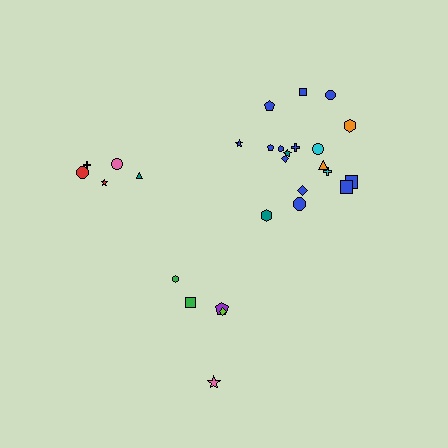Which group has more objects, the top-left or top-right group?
The top-right group.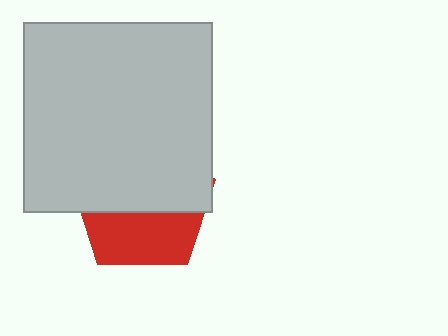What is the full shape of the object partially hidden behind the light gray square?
The partially hidden object is a red pentagon.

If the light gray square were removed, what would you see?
You would see the complete red pentagon.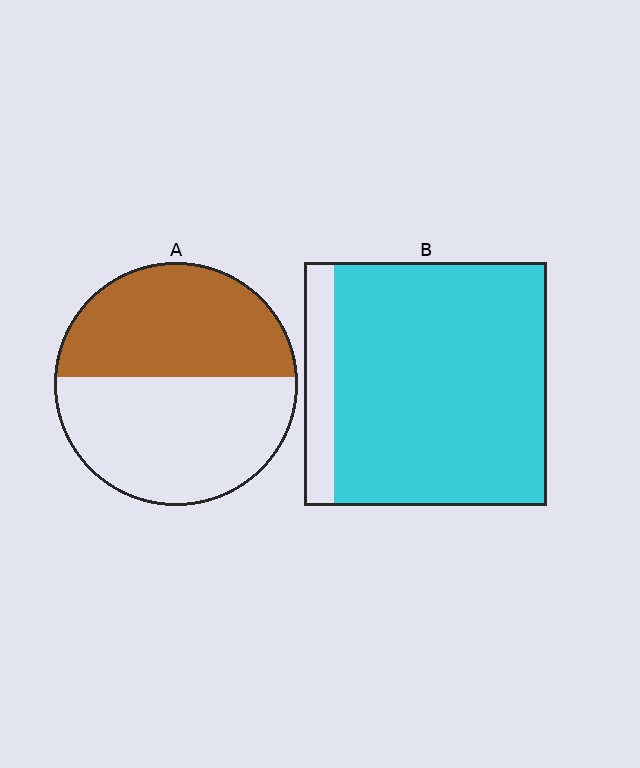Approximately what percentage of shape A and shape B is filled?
A is approximately 45% and B is approximately 90%.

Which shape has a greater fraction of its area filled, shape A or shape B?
Shape B.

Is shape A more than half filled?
Roughly half.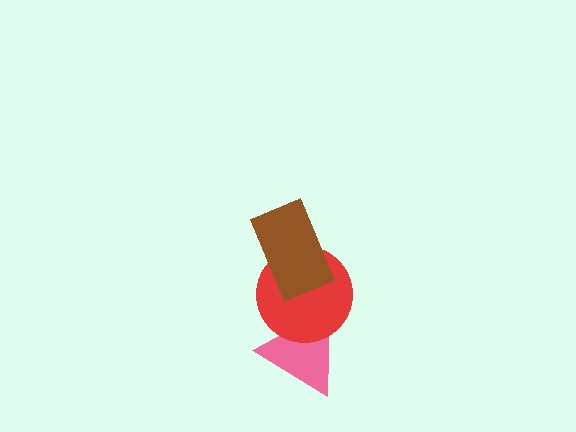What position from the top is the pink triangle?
The pink triangle is 3rd from the top.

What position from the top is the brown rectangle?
The brown rectangle is 1st from the top.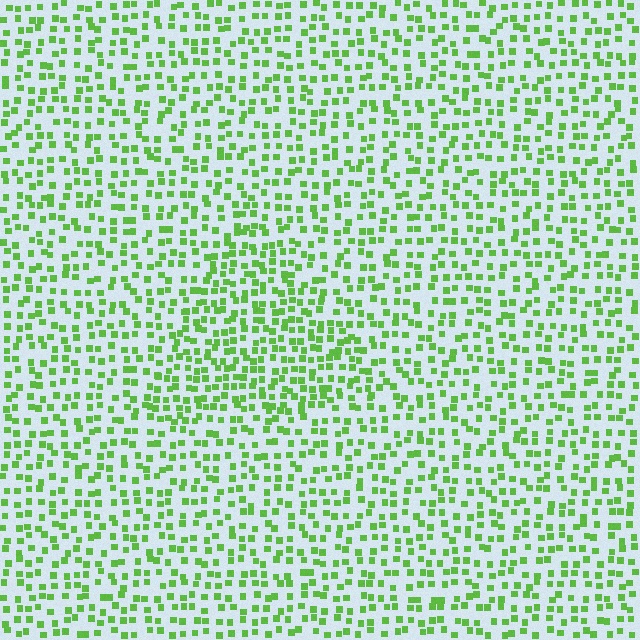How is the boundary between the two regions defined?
The boundary is defined by a change in element density (approximately 1.5x ratio). All elements are the same color, size, and shape.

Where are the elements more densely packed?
The elements are more densely packed inside the triangle boundary.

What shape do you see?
I see a triangle.